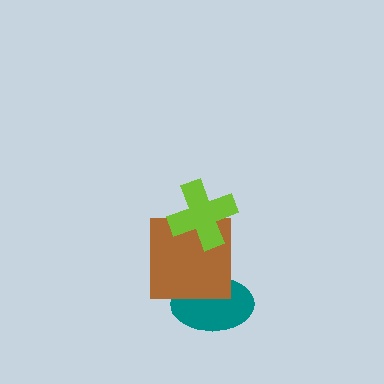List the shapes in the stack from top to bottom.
From top to bottom: the lime cross, the brown square, the teal ellipse.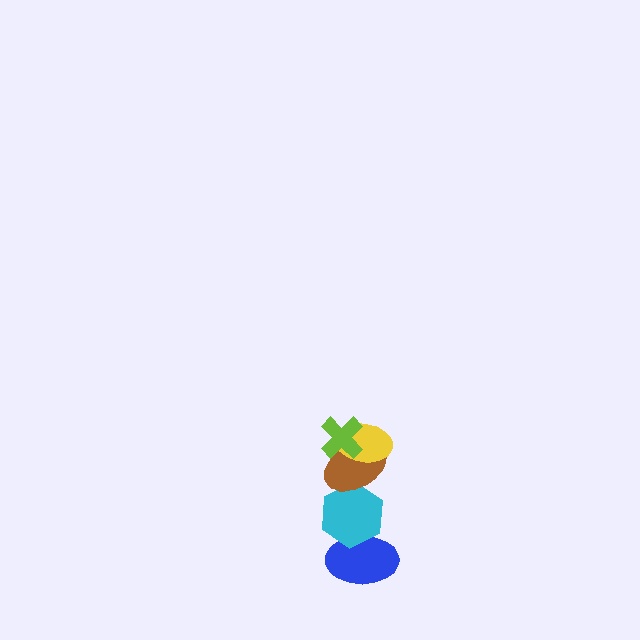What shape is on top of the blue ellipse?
The cyan hexagon is on top of the blue ellipse.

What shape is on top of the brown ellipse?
The yellow ellipse is on top of the brown ellipse.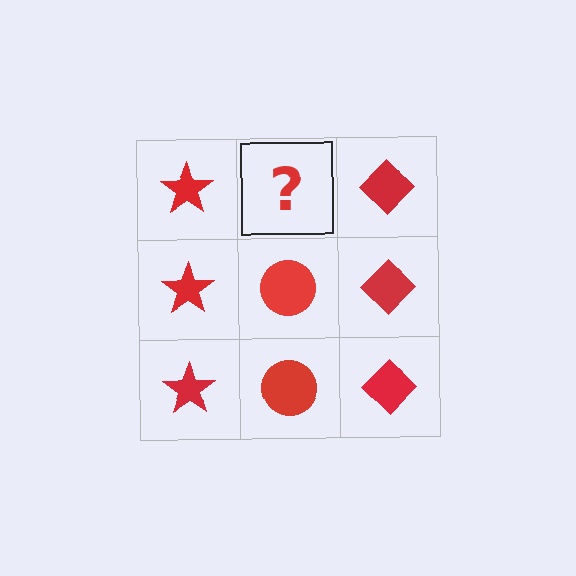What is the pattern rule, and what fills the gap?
The rule is that each column has a consistent shape. The gap should be filled with a red circle.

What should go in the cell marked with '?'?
The missing cell should contain a red circle.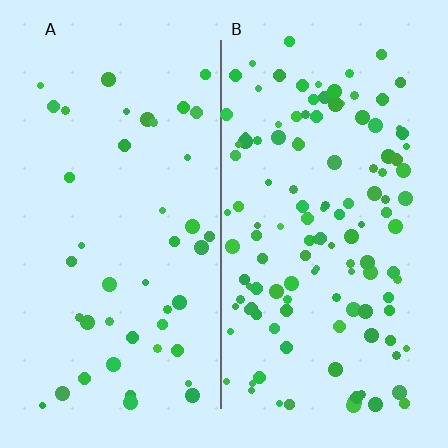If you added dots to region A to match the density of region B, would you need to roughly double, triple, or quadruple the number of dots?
Approximately triple.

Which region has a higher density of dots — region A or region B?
B (the right).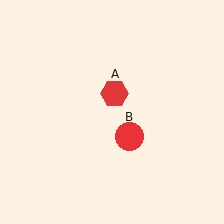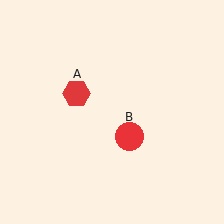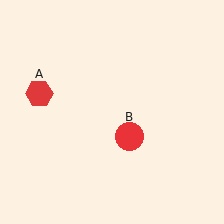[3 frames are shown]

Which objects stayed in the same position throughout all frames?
Red circle (object B) remained stationary.